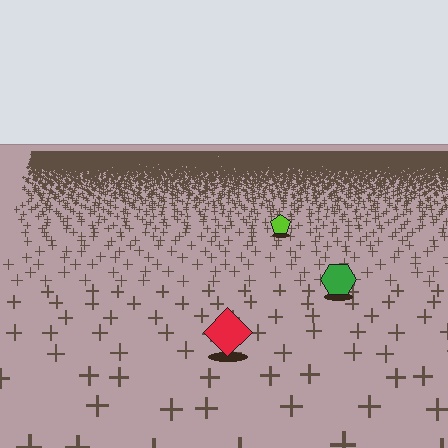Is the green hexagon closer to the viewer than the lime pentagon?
Yes. The green hexagon is closer — you can tell from the texture gradient: the ground texture is coarser near it.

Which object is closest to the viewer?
The red diamond is closest. The texture marks near it are larger and more spread out.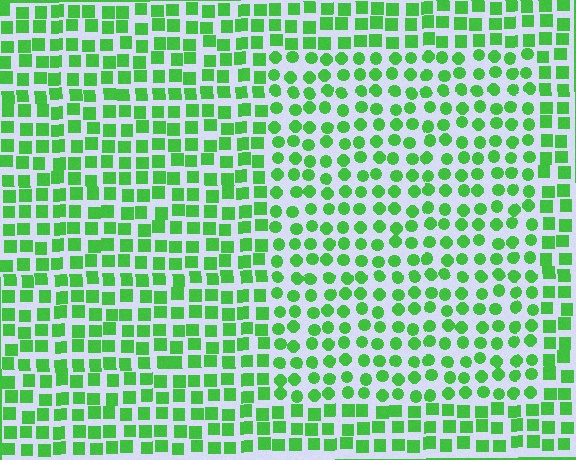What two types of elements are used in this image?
The image uses circles inside the rectangle region and squares outside it.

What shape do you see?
I see a rectangle.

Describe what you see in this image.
The image is filled with small green elements arranged in a uniform grid. A rectangle-shaped region contains circles, while the surrounding area contains squares. The boundary is defined purely by the change in element shape.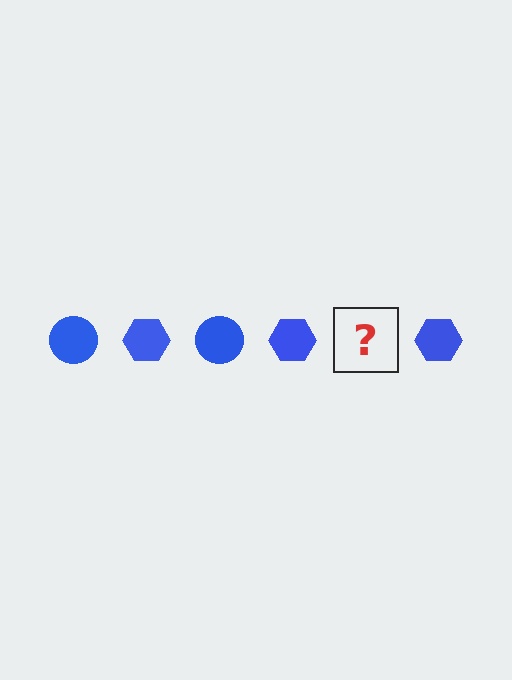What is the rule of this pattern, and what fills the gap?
The rule is that the pattern cycles through circle, hexagon shapes in blue. The gap should be filled with a blue circle.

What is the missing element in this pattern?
The missing element is a blue circle.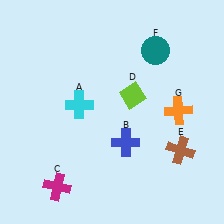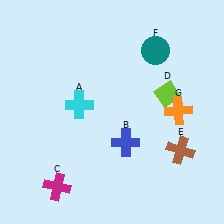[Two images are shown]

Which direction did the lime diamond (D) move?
The lime diamond (D) moved right.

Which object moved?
The lime diamond (D) moved right.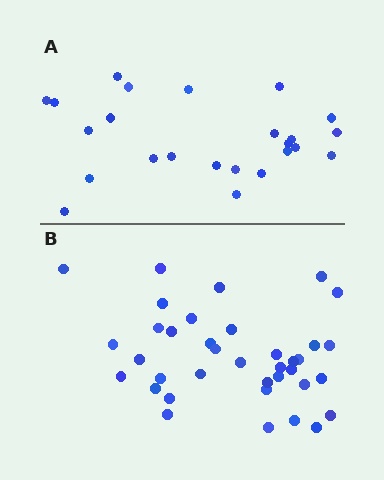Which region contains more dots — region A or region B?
Region B (the bottom region) has more dots.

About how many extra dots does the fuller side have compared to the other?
Region B has approximately 15 more dots than region A.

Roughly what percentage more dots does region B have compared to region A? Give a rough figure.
About 55% more.